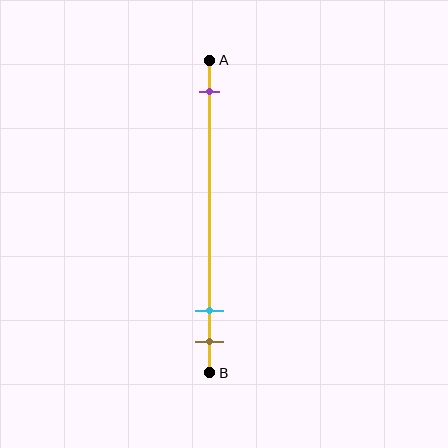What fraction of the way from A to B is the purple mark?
The purple mark is approximately 10% (0.1) of the way from A to B.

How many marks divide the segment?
There are 3 marks dividing the segment.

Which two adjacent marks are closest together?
The cyan and brown marks are the closest adjacent pair.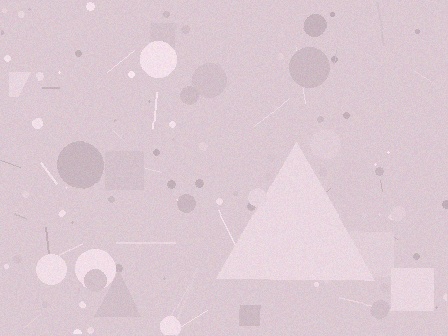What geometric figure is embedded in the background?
A triangle is embedded in the background.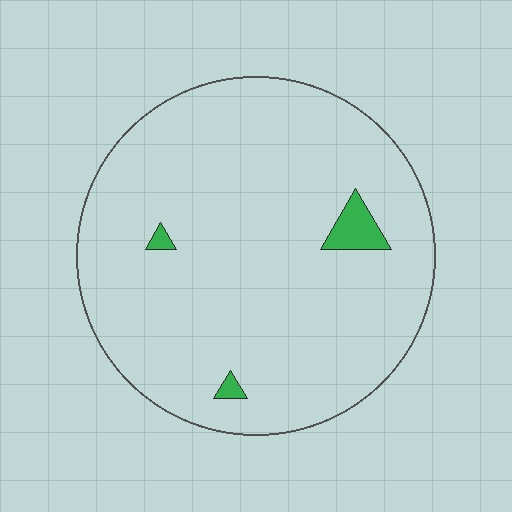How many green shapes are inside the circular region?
3.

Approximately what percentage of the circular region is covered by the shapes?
Approximately 5%.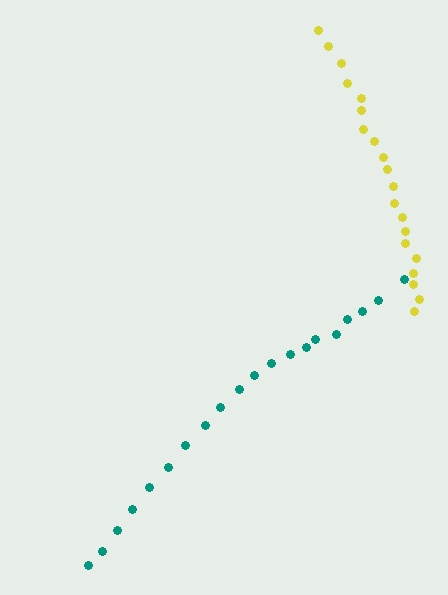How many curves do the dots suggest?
There are 2 distinct paths.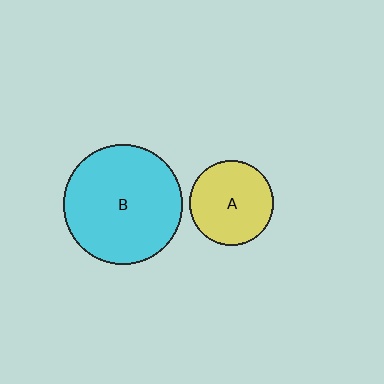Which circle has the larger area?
Circle B (cyan).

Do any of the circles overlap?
No, none of the circles overlap.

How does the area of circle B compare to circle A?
Approximately 2.0 times.